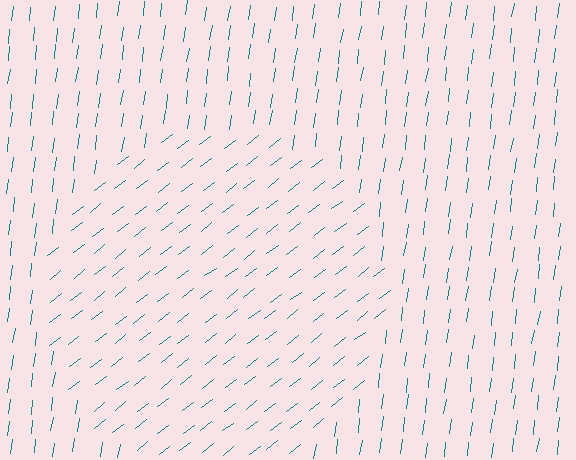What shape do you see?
I see a circle.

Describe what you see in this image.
The image is filled with small teal line segments. A circle region in the image has lines oriented differently from the surrounding lines, creating a visible texture boundary.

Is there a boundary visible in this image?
Yes, there is a texture boundary formed by a change in line orientation.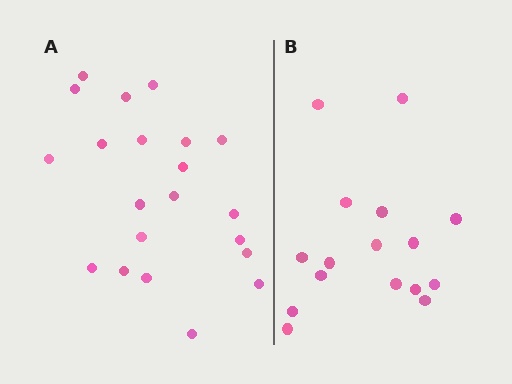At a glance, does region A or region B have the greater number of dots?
Region A (the left region) has more dots.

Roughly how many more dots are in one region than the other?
Region A has about 5 more dots than region B.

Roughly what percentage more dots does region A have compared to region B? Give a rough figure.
About 30% more.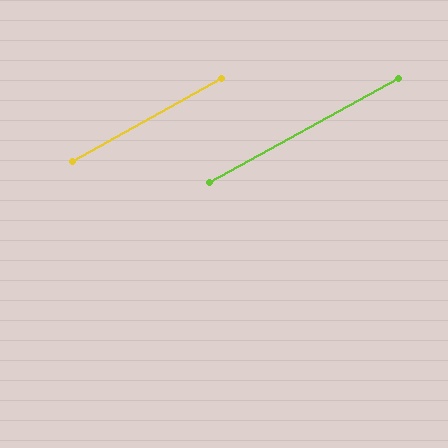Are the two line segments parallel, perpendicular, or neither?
Parallel — their directions differ by only 0.1°.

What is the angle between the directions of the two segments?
Approximately 0 degrees.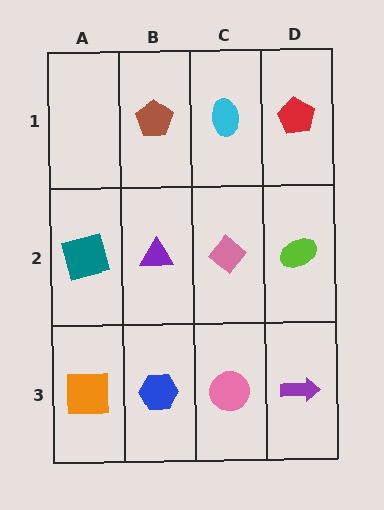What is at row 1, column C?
A cyan ellipse.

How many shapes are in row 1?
3 shapes.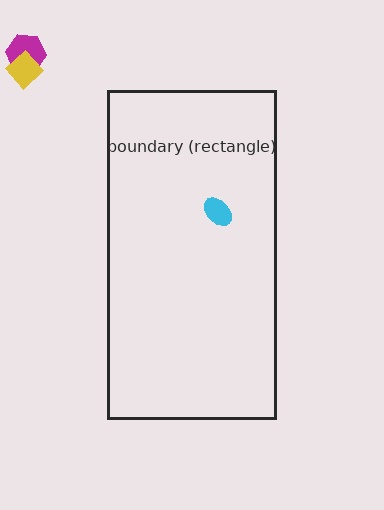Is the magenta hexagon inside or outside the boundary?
Outside.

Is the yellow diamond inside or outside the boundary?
Outside.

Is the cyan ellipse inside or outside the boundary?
Inside.